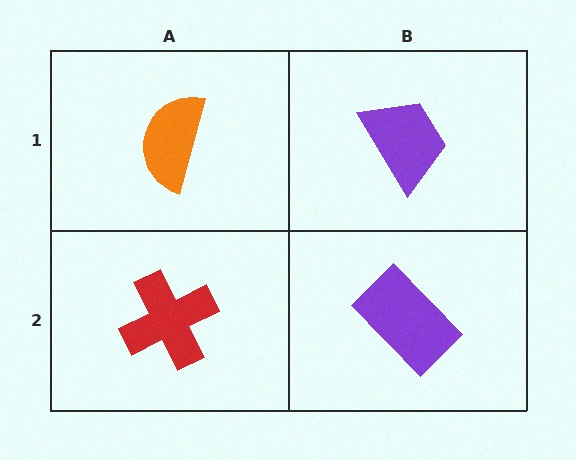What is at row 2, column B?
A purple rectangle.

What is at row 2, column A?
A red cross.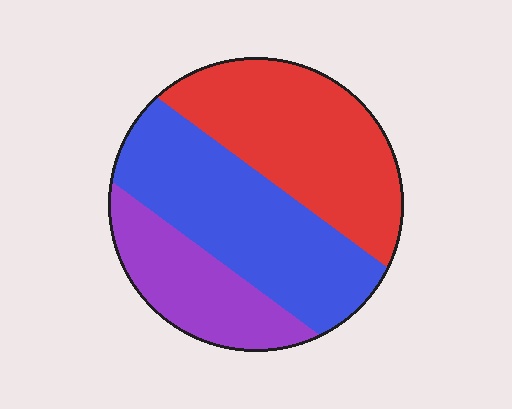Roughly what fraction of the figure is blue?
Blue takes up between a quarter and a half of the figure.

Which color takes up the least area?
Purple, at roughly 20%.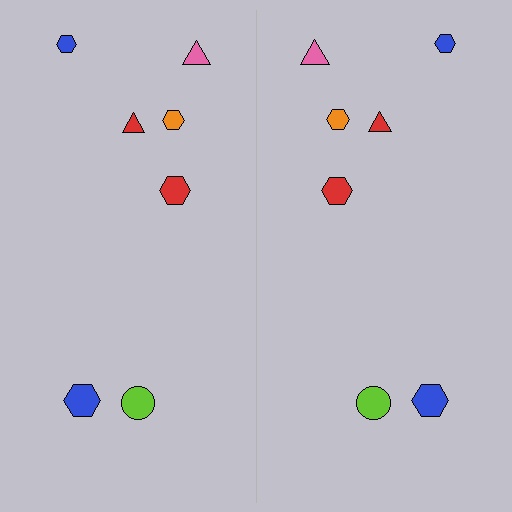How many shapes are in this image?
There are 14 shapes in this image.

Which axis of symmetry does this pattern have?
The pattern has a vertical axis of symmetry running through the center of the image.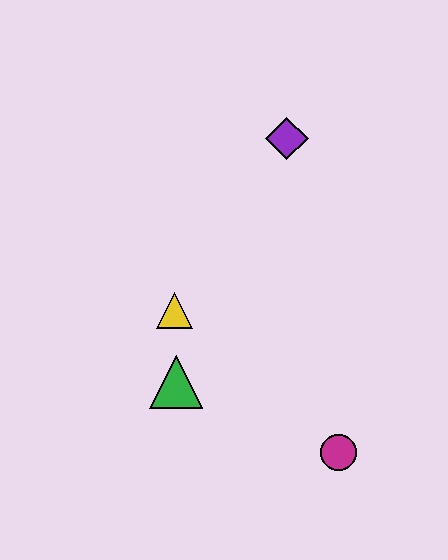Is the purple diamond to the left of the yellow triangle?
No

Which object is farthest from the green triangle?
The purple diamond is farthest from the green triangle.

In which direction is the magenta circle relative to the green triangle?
The magenta circle is to the right of the green triangle.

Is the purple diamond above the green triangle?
Yes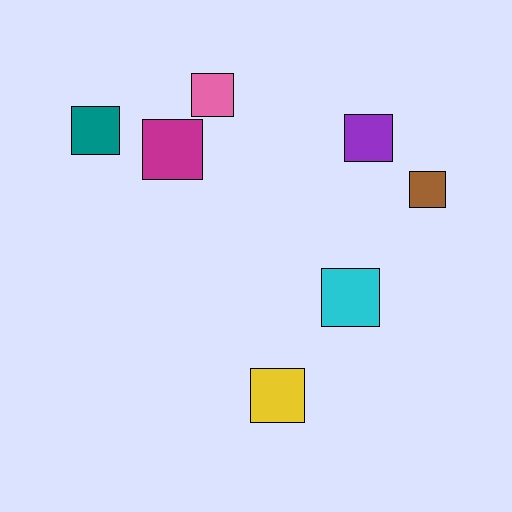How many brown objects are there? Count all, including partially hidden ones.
There is 1 brown object.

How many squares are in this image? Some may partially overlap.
There are 7 squares.